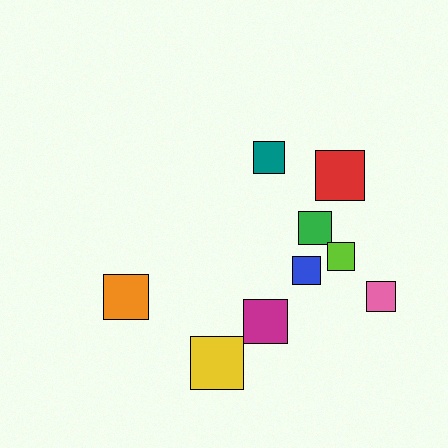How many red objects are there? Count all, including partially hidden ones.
There is 1 red object.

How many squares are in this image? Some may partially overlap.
There are 9 squares.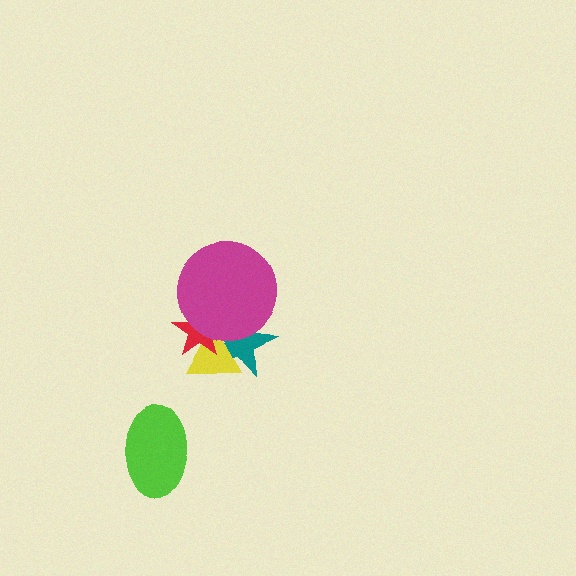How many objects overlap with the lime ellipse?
0 objects overlap with the lime ellipse.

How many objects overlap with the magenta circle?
3 objects overlap with the magenta circle.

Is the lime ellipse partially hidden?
No, no other shape covers it.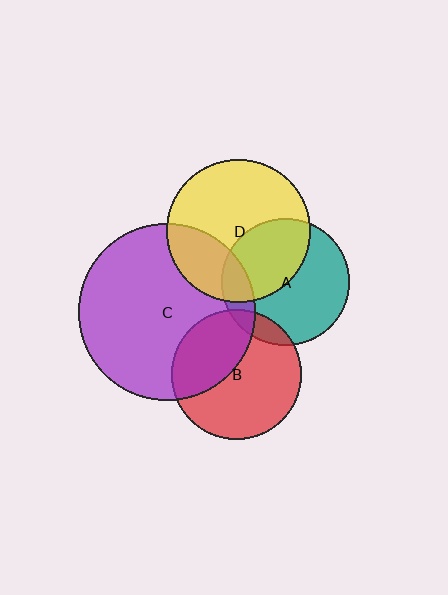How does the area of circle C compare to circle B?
Approximately 1.8 times.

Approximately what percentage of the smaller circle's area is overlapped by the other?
Approximately 35%.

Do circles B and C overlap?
Yes.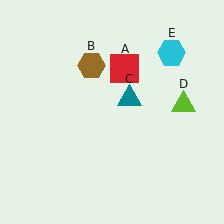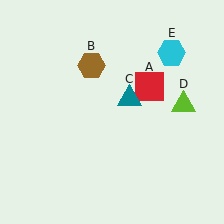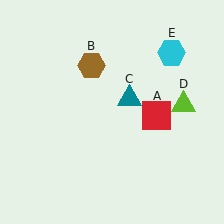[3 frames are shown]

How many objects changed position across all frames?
1 object changed position: red square (object A).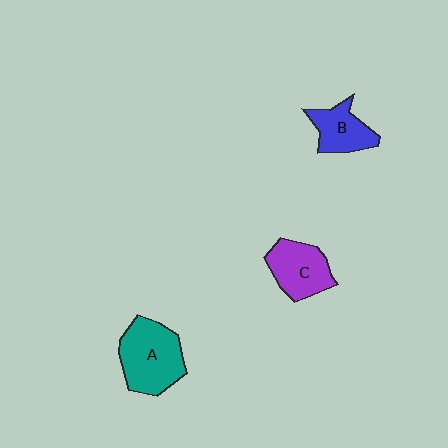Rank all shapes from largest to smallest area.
From largest to smallest: A (teal), C (purple), B (blue).